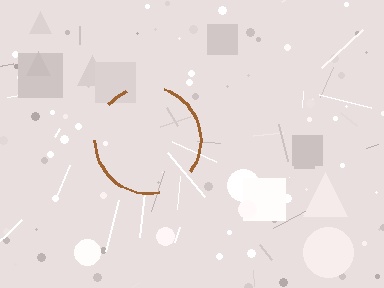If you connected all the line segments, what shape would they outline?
They would outline a circle.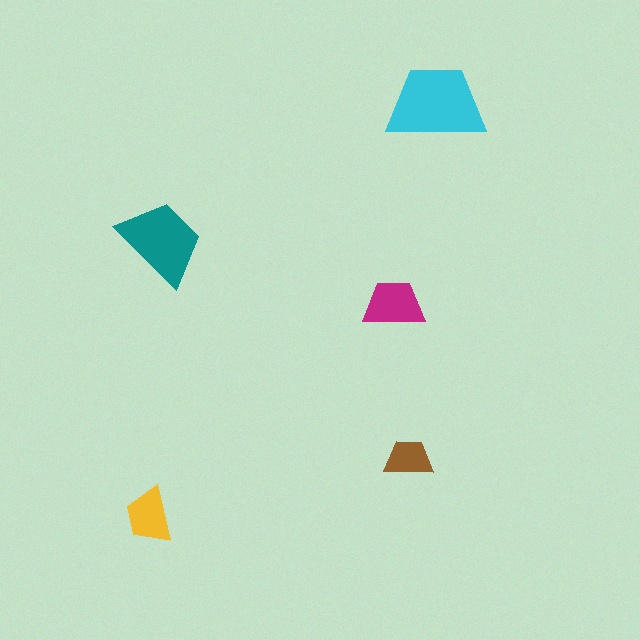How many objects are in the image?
There are 5 objects in the image.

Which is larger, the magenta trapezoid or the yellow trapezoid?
The magenta one.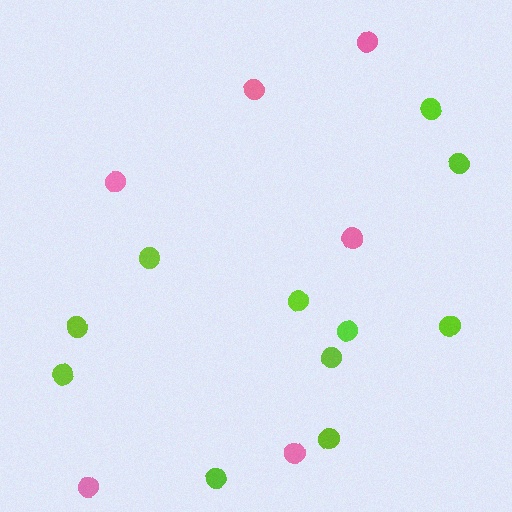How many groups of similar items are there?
There are 2 groups: one group of pink circles (6) and one group of lime circles (11).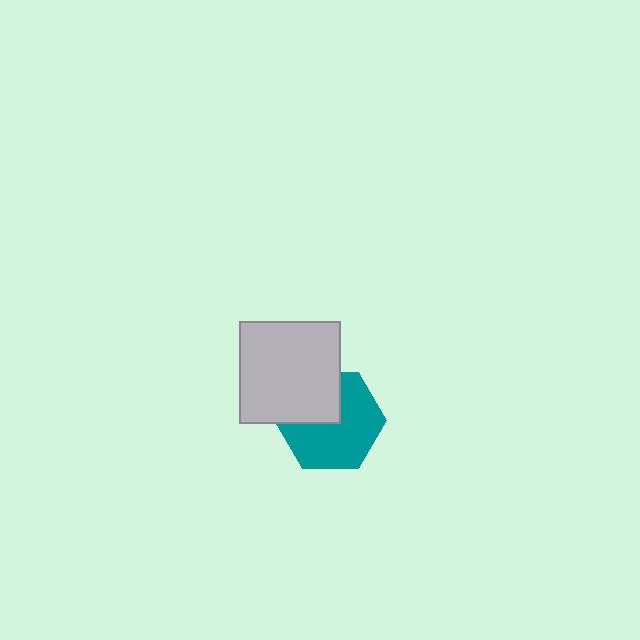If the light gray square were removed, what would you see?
You would see the complete teal hexagon.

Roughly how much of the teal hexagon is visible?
Most of it is visible (roughly 66%).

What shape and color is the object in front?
The object in front is a light gray square.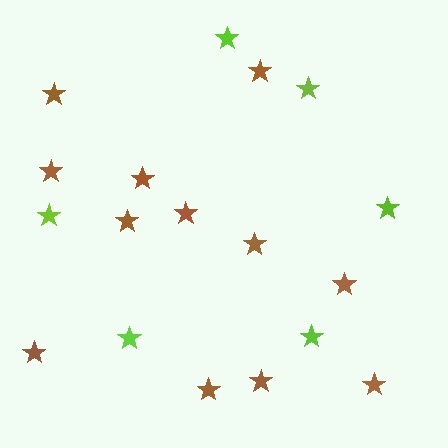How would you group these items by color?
There are 2 groups: one group of brown stars (12) and one group of lime stars (6).